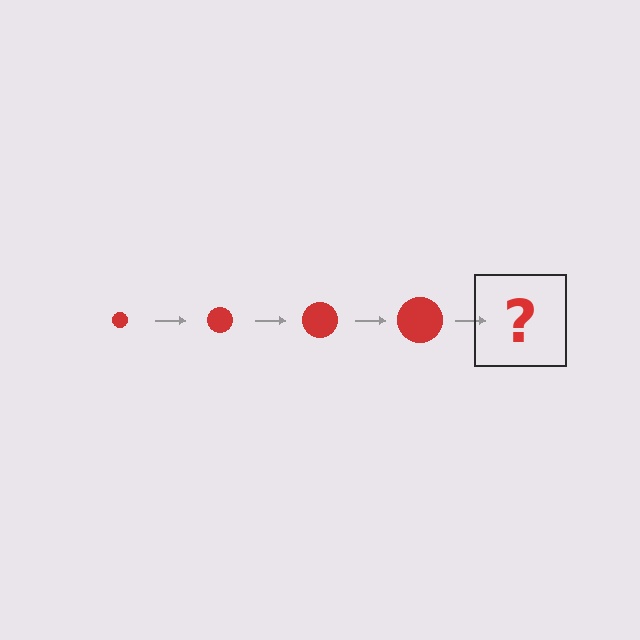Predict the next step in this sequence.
The next step is a red circle, larger than the previous one.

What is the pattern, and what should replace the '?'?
The pattern is that the circle gets progressively larger each step. The '?' should be a red circle, larger than the previous one.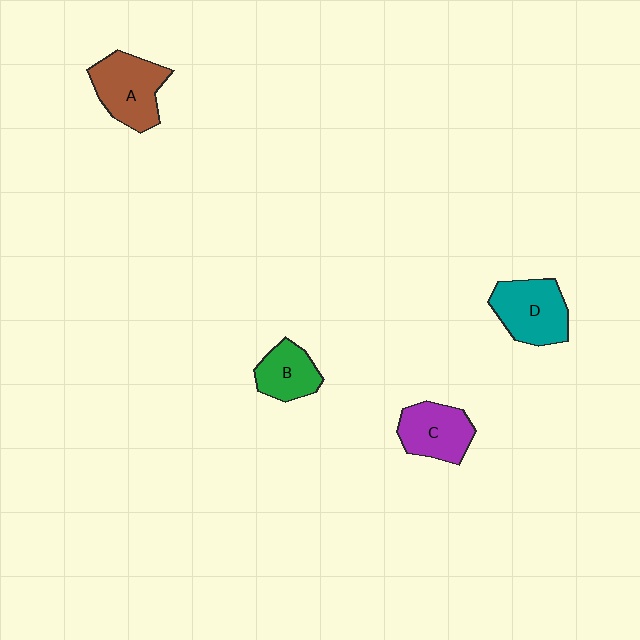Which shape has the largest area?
Shape A (brown).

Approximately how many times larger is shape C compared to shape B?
Approximately 1.2 times.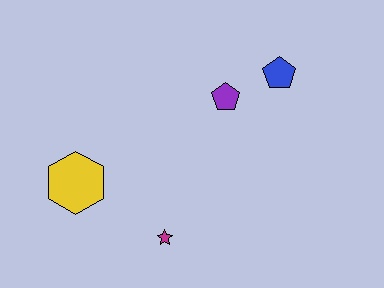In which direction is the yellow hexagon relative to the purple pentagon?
The yellow hexagon is to the left of the purple pentagon.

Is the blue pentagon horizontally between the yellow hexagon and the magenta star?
No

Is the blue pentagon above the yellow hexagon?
Yes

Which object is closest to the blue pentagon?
The purple pentagon is closest to the blue pentagon.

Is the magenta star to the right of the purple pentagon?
No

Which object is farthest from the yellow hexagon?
The blue pentagon is farthest from the yellow hexagon.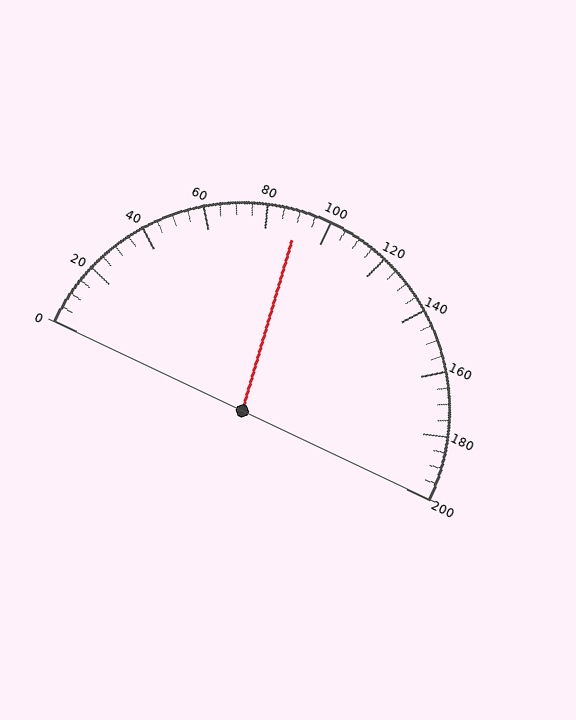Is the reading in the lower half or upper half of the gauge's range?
The reading is in the lower half of the range (0 to 200).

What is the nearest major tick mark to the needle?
The nearest major tick mark is 80.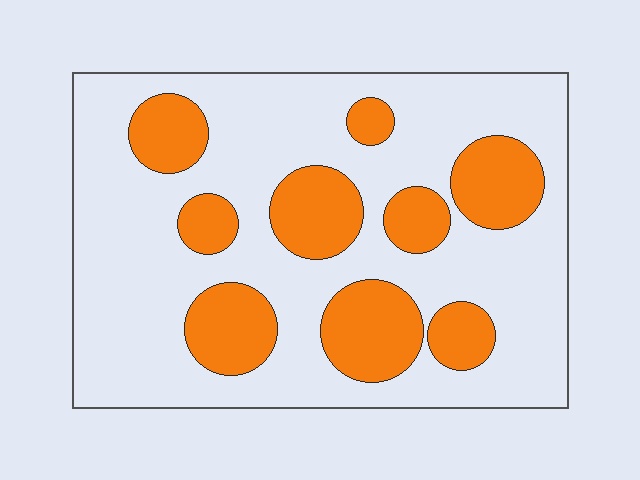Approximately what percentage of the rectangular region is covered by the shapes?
Approximately 30%.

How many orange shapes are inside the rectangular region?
9.